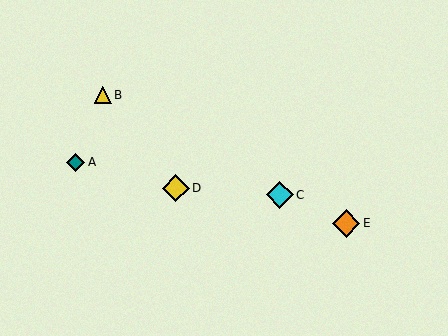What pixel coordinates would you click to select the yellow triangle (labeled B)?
Click at (103, 95) to select the yellow triangle B.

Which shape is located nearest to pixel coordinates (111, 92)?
The yellow triangle (labeled B) at (103, 95) is nearest to that location.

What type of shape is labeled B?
Shape B is a yellow triangle.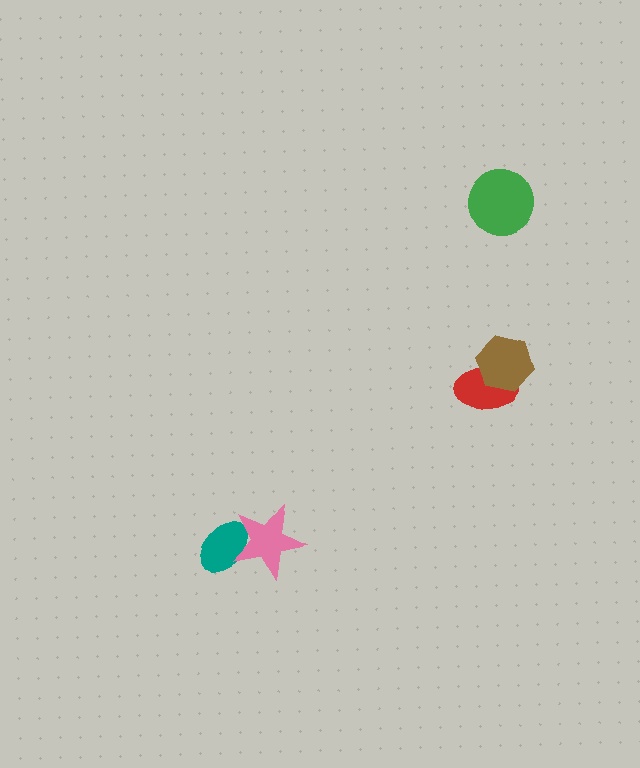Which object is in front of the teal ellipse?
The pink star is in front of the teal ellipse.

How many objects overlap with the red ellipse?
1 object overlaps with the red ellipse.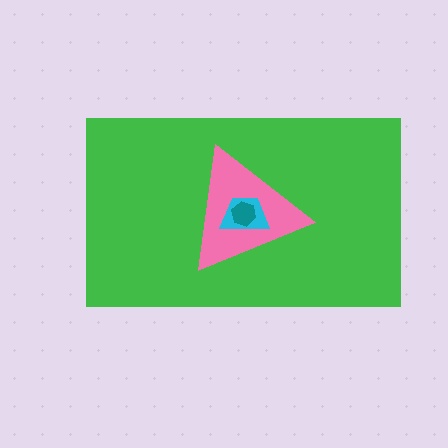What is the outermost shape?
The green rectangle.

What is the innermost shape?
The teal hexagon.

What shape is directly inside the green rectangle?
The pink triangle.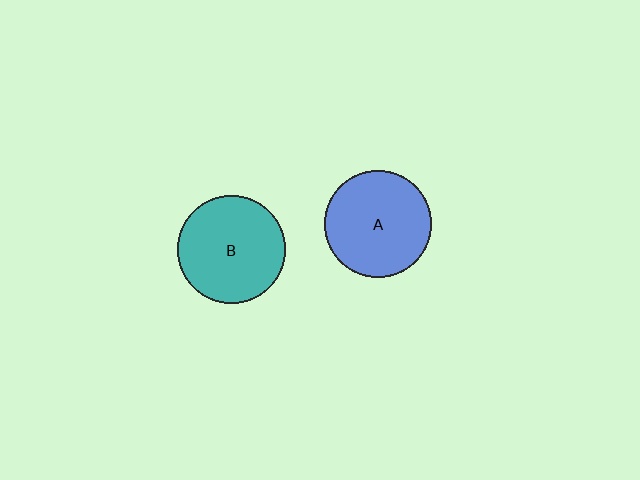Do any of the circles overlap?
No, none of the circles overlap.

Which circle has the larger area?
Circle B (teal).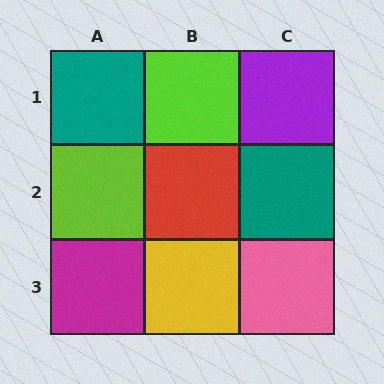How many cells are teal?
2 cells are teal.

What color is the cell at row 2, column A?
Lime.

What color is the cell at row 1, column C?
Purple.